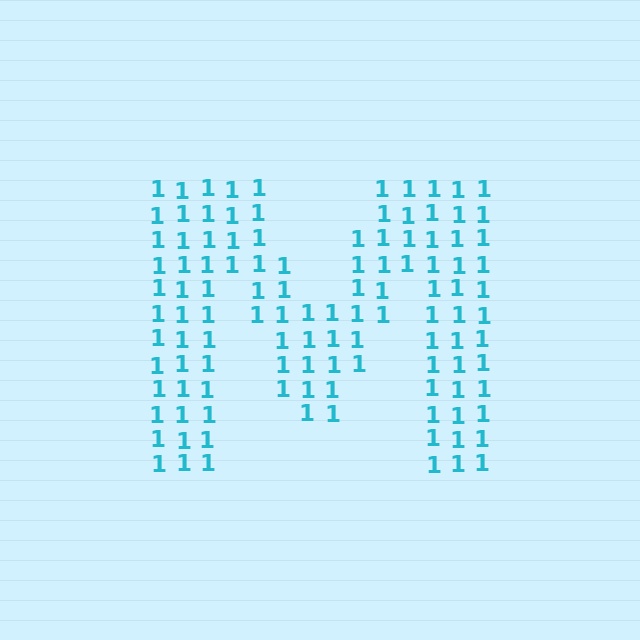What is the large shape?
The large shape is the letter M.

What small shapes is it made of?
It is made of small digit 1's.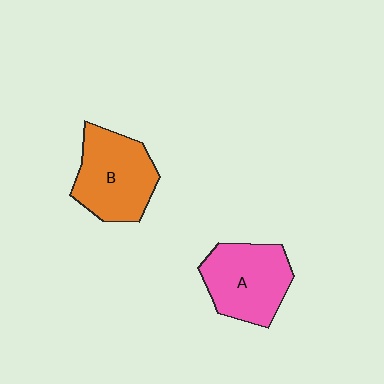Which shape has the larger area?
Shape B (orange).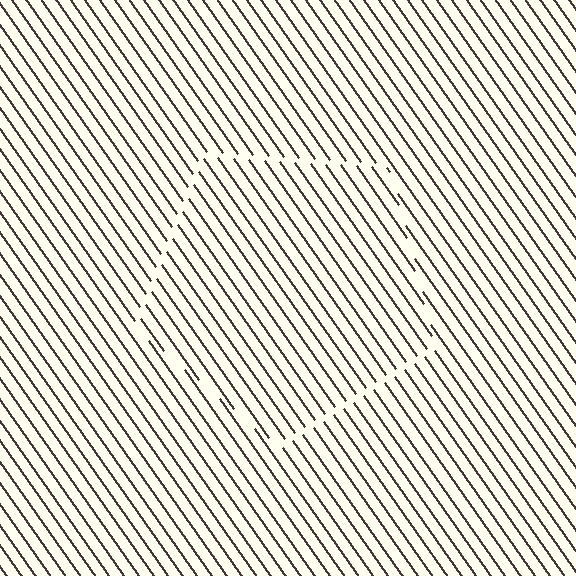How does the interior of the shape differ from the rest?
The interior of the shape contains the same grating, shifted by half a period — the contour is defined by the phase discontinuity where line-ends from the inner and outer gratings abut.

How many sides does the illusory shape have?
5 sides — the line-ends trace a pentagon.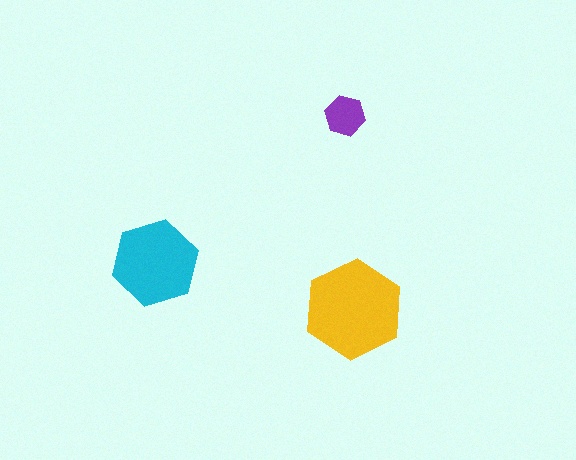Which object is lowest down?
The yellow hexagon is bottommost.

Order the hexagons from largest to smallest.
the yellow one, the cyan one, the purple one.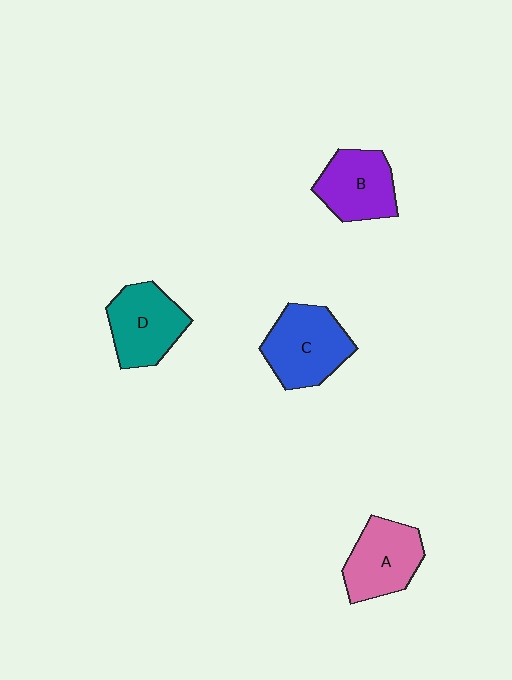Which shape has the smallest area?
Shape B (purple).